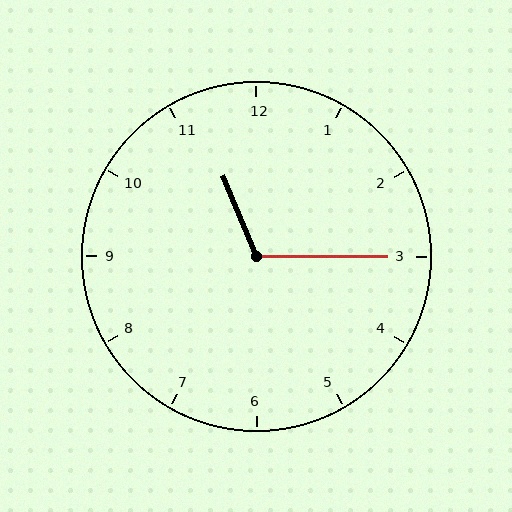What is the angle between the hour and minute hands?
Approximately 112 degrees.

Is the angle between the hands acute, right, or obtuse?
It is obtuse.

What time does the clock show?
11:15.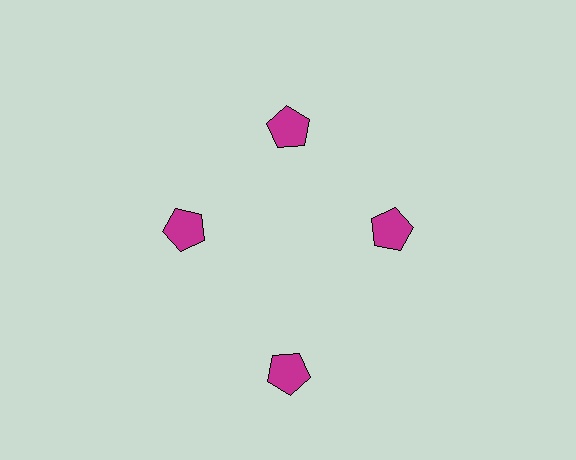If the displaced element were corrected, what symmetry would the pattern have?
It would have 4-fold rotational symmetry — the pattern would map onto itself every 90 degrees.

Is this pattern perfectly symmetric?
No. The 4 magenta pentagons are arranged in a ring, but one element near the 6 o'clock position is pushed outward from the center, breaking the 4-fold rotational symmetry.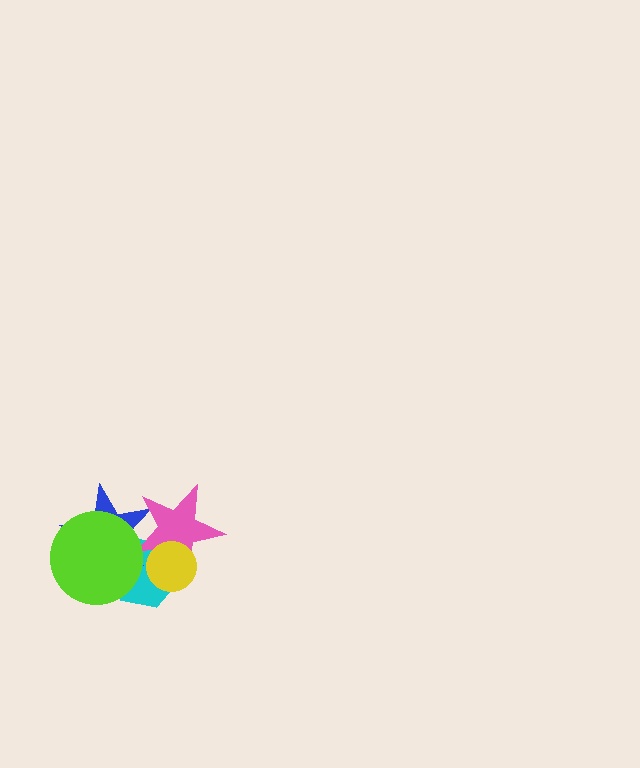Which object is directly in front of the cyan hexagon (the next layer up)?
The blue star is directly in front of the cyan hexagon.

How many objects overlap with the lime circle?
2 objects overlap with the lime circle.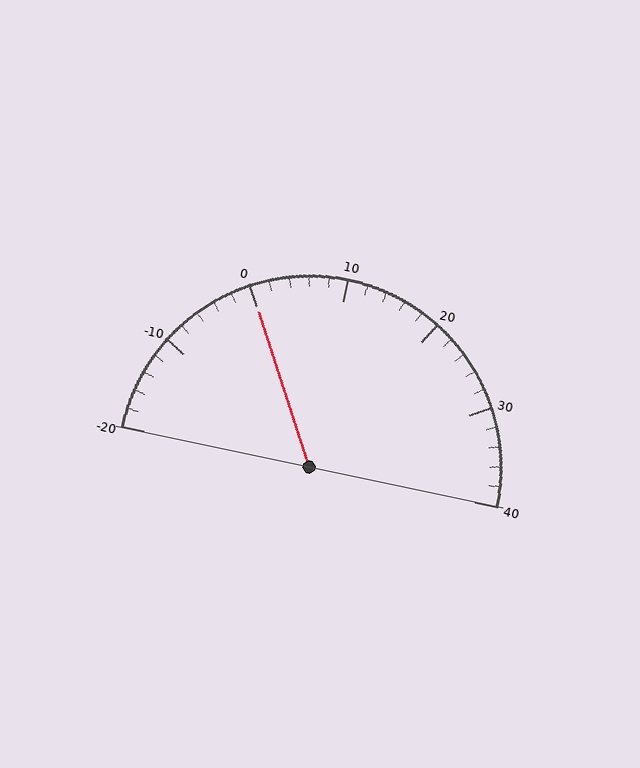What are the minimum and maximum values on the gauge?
The gauge ranges from -20 to 40.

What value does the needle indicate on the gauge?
The needle indicates approximately 0.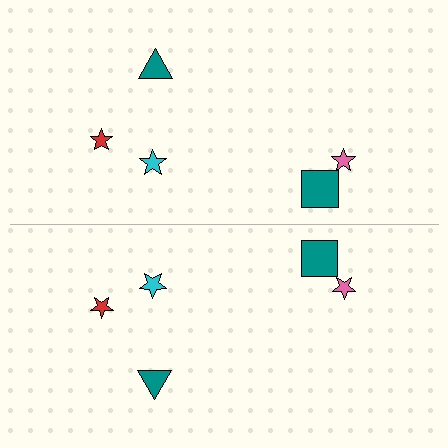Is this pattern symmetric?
Yes, this pattern has bilateral (reflection) symmetry.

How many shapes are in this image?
There are 10 shapes in this image.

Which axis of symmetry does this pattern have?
The pattern has a horizontal axis of symmetry running through the center of the image.